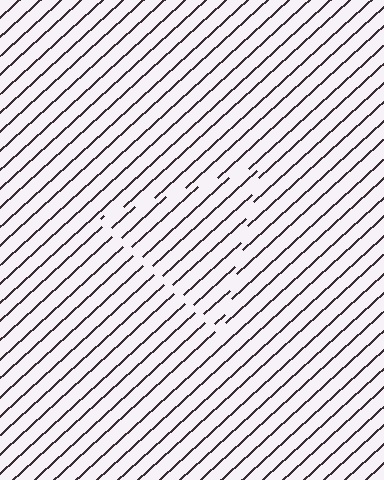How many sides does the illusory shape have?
3 sides — the line-ends trace a triangle.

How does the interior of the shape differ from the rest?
The interior of the shape contains the same grating, shifted by half a period — the contour is defined by the phase discontinuity where line-ends from the inner and outer gratings abut.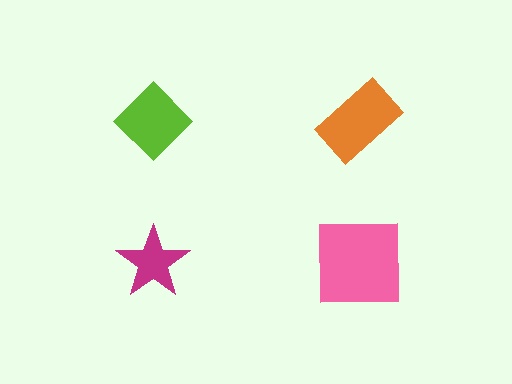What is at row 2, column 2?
A pink square.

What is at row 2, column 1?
A magenta star.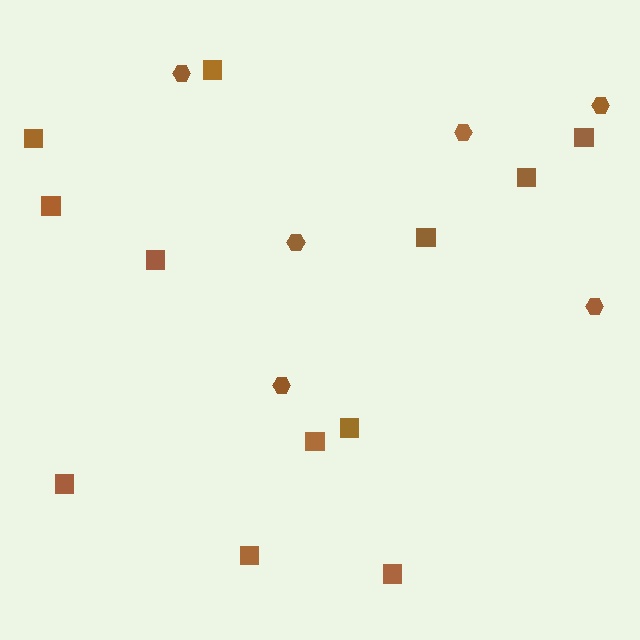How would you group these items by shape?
There are 2 groups: one group of squares (12) and one group of hexagons (6).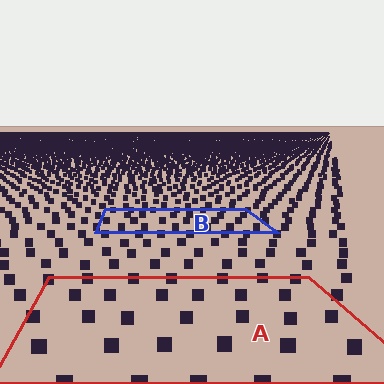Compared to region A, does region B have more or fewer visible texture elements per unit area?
Region B has more texture elements per unit area — they are packed more densely because it is farther away.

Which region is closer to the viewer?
Region A is closer. The texture elements there are larger and more spread out.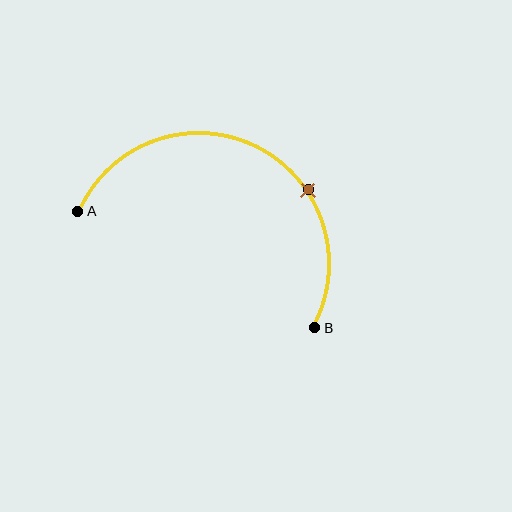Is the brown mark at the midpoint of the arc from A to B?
No. The brown mark lies on the arc but is closer to endpoint B. The arc midpoint would be at the point on the curve equidistant along the arc from both A and B.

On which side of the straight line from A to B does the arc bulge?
The arc bulges above the straight line connecting A and B.